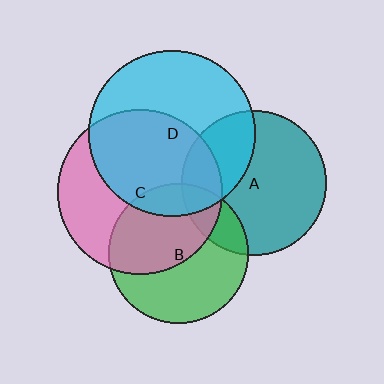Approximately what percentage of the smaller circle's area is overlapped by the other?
Approximately 15%.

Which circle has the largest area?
Circle D (cyan).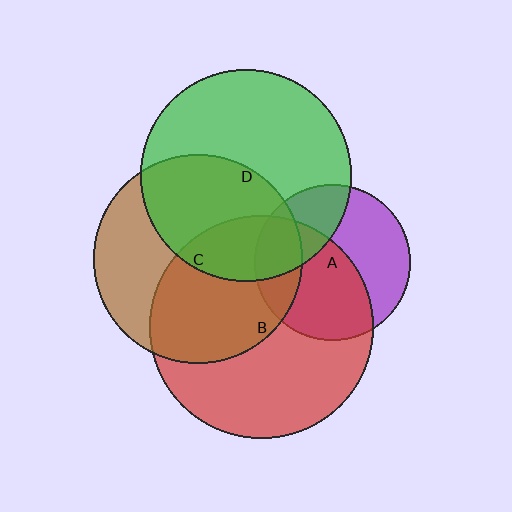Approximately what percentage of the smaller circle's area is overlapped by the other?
Approximately 20%.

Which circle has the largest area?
Circle B (red).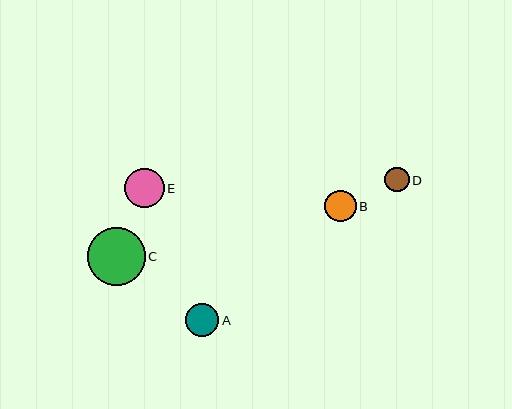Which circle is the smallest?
Circle D is the smallest with a size of approximately 25 pixels.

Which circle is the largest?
Circle C is the largest with a size of approximately 58 pixels.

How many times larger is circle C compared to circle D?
Circle C is approximately 2.3 times the size of circle D.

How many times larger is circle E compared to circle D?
Circle E is approximately 1.6 times the size of circle D.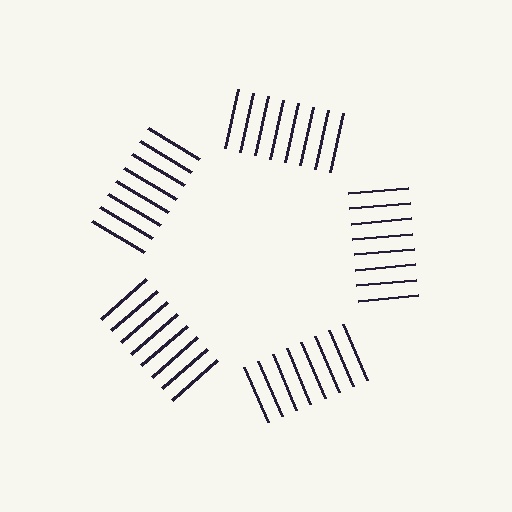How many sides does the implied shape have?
5 sides — the line-ends trace a pentagon.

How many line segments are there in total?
40 — 8 along each of the 5 edges.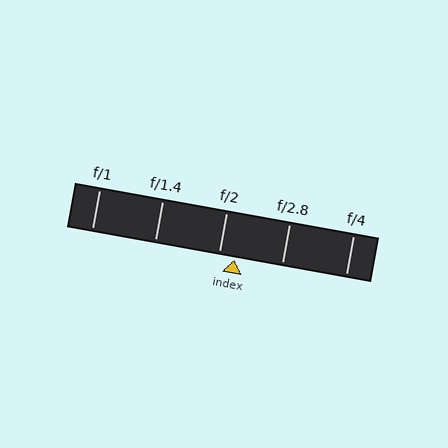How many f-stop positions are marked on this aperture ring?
There are 5 f-stop positions marked.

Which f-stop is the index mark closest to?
The index mark is closest to f/2.